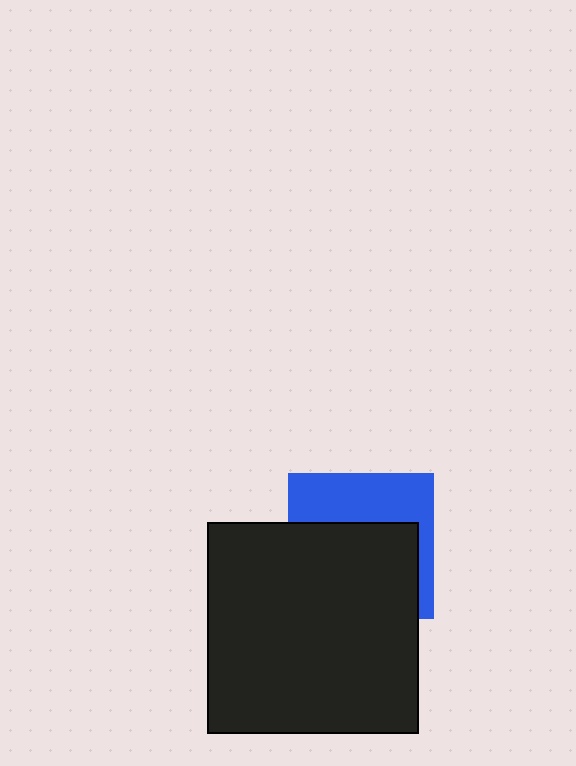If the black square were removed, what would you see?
You would see the complete blue square.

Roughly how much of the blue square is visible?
A small part of it is visible (roughly 39%).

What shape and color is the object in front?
The object in front is a black square.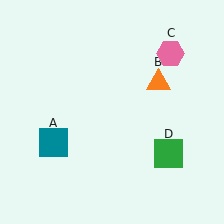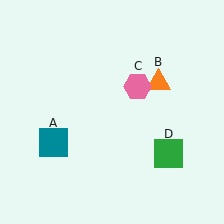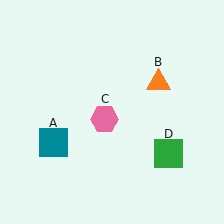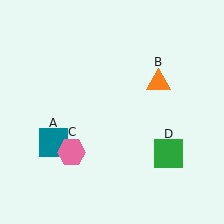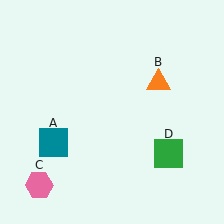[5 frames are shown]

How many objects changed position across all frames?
1 object changed position: pink hexagon (object C).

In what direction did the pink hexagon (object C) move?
The pink hexagon (object C) moved down and to the left.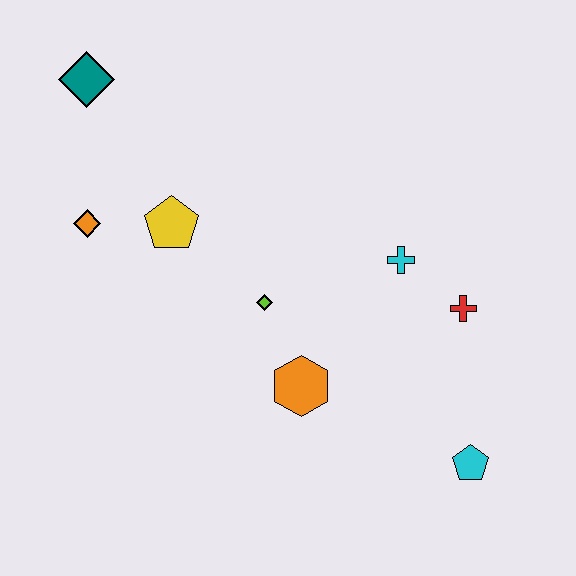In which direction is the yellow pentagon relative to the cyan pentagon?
The yellow pentagon is to the left of the cyan pentagon.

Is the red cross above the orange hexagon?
Yes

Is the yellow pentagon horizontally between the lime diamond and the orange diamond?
Yes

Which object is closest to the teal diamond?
The orange diamond is closest to the teal diamond.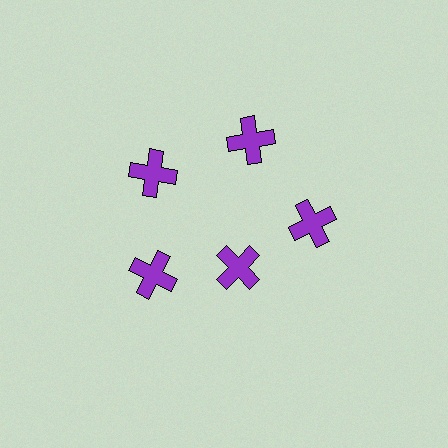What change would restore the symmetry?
The symmetry would be restored by moving it outward, back onto the ring so that all 5 crosses sit at equal angles and equal distance from the center.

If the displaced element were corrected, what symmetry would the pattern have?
It would have 5-fold rotational symmetry — the pattern would map onto itself every 72 degrees.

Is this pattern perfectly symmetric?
No. The 5 purple crosses are arranged in a ring, but one element near the 5 o'clock position is pulled inward toward the center, breaking the 5-fold rotational symmetry.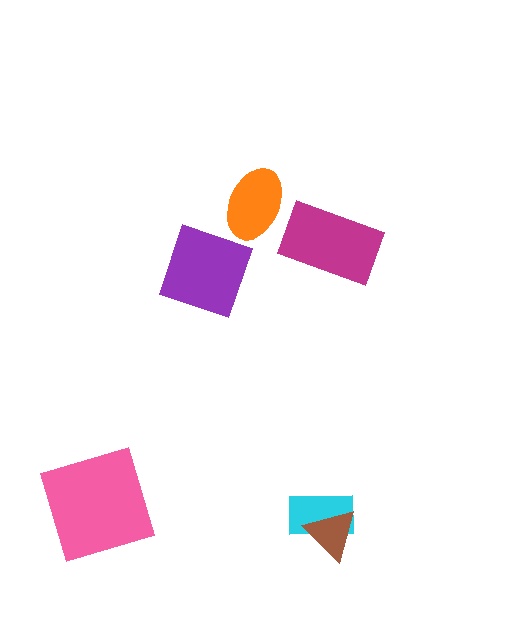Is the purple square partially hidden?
No, no other shape covers it.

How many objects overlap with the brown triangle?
1 object overlaps with the brown triangle.